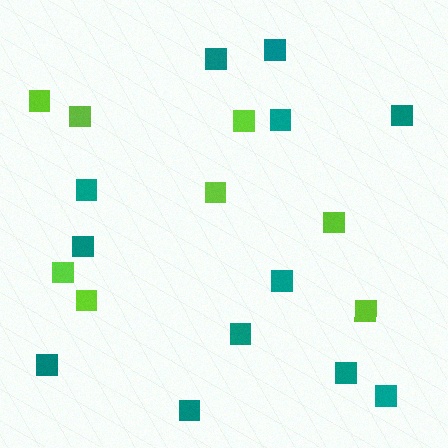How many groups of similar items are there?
There are 2 groups: one group of teal squares (12) and one group of lime squares (8).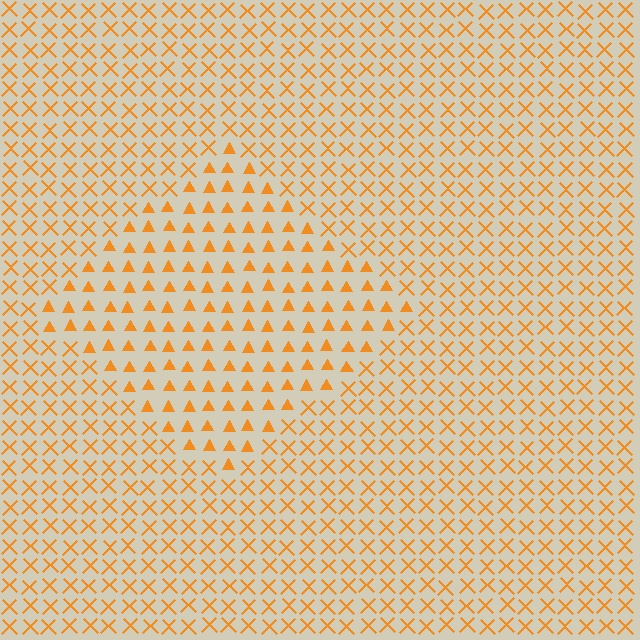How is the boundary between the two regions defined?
The boundary is defined by a change in element shape: triangles inside vs. X marks outside. All elements share the same color and spacing.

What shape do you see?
I see a diamond.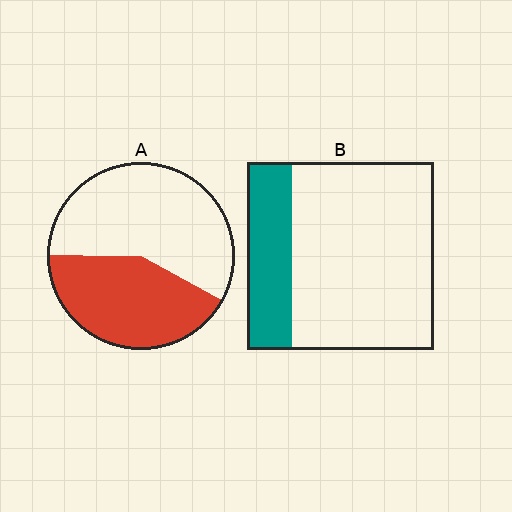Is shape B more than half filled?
No.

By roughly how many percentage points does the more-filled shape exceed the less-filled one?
By roughly 20 percentage points (A over B).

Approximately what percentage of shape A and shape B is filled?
A is approximately 40% and B is approximately 25%.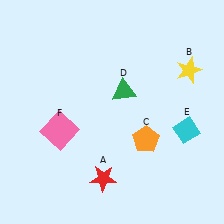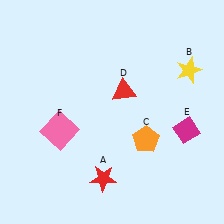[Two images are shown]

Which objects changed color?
D changed from green to red. E changed from cyan to magenta.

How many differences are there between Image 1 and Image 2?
There are 2 differences between the two images.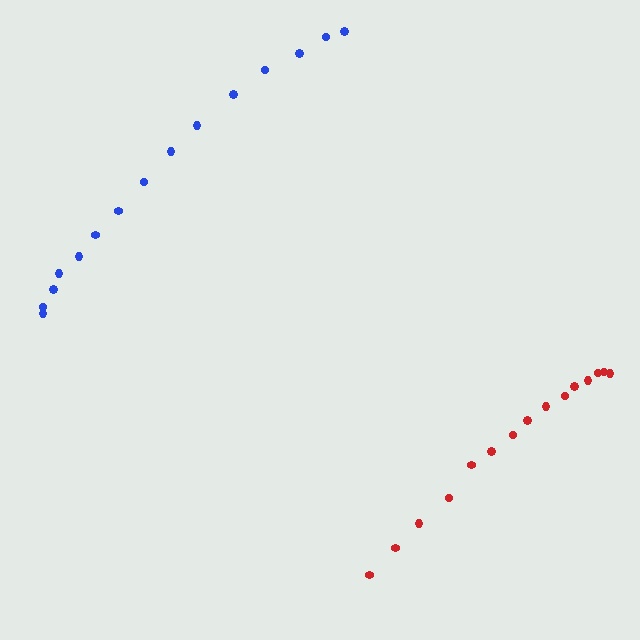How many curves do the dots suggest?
There are 2 distinct paths.